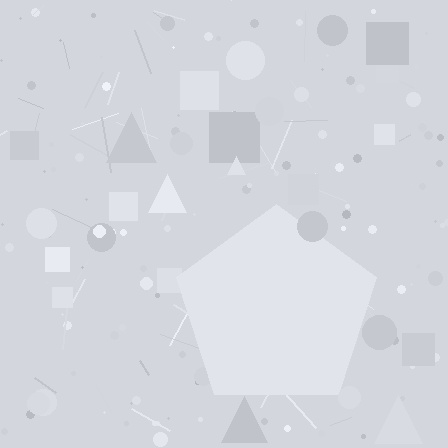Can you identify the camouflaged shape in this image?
The camouflaged shape is a pentagon.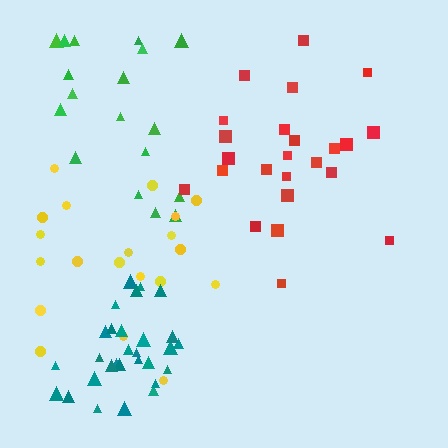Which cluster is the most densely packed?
Teal.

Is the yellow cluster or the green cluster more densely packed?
Green.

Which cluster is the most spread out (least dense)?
Yellow.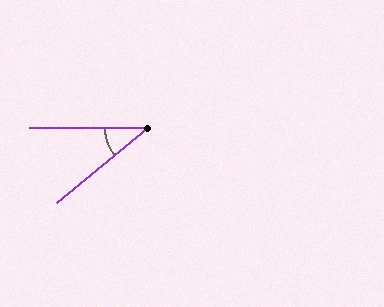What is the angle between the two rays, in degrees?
Approximately 39 degrees.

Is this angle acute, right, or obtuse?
It is acute.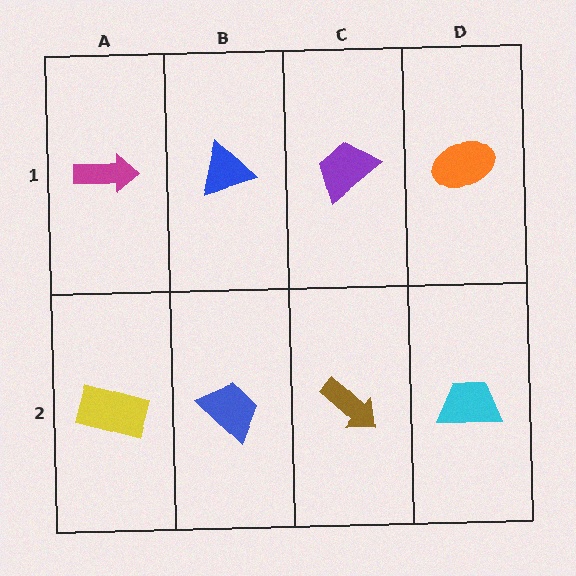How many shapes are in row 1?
4 shapes.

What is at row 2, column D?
A cyan trapezoid.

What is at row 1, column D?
An orange ellipse.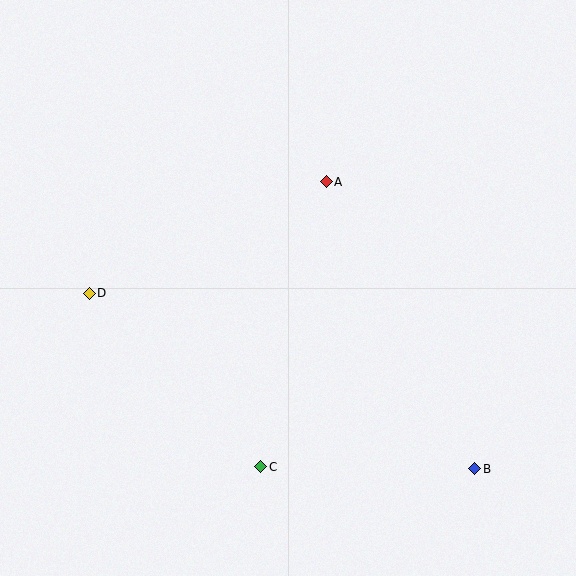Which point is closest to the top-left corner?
Point D is closest to the top-left corner.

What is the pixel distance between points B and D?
The distance between B and D is 423 pixels.